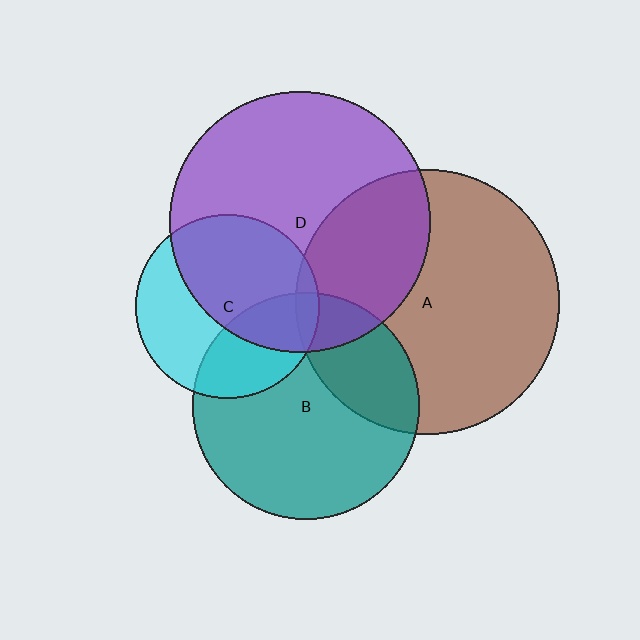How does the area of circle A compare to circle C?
Approximately 2.1 times.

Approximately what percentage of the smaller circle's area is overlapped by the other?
Approximately 35%.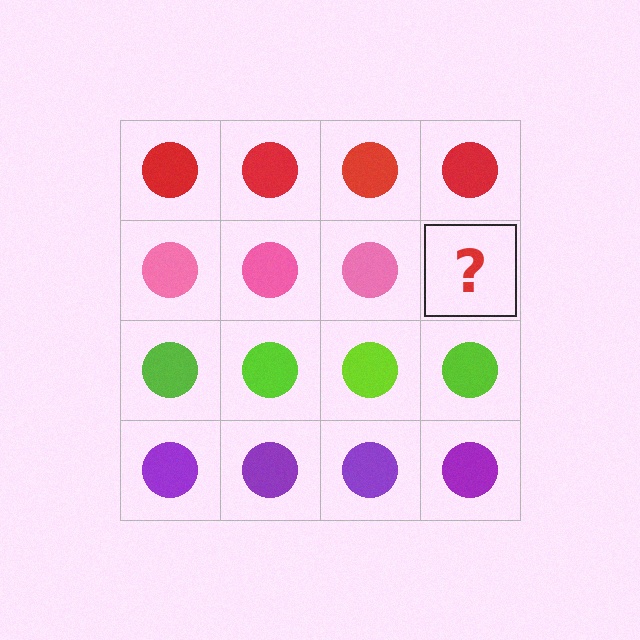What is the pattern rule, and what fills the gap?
The rule is that each row has a consistent color. The gap should be filled with a pink circle.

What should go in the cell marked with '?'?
The missing cell should contain a pink circle.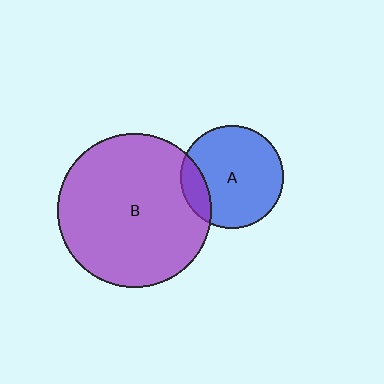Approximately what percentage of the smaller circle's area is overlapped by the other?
Approximately 15%.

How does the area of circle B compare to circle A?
Approximately 2.2 times.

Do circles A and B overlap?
Yes.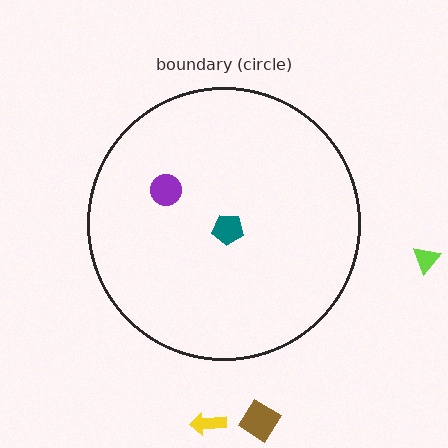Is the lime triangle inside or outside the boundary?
Outside.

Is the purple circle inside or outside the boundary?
Inside.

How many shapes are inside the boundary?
2 inside, 3 outside.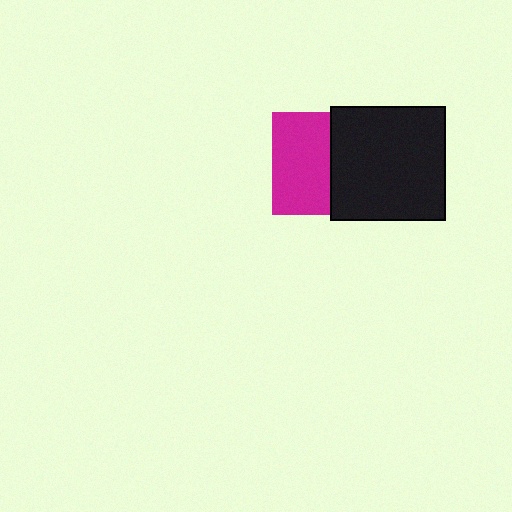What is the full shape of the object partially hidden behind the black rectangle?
The partially hidden object is a magenta square.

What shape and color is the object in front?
The object in front is a black rectangle.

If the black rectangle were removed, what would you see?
You would see the complete magenta square.